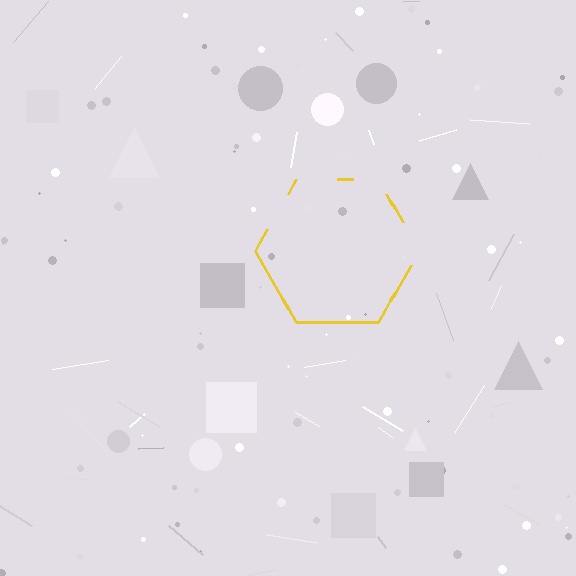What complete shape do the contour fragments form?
The contour fragments form a hexagon.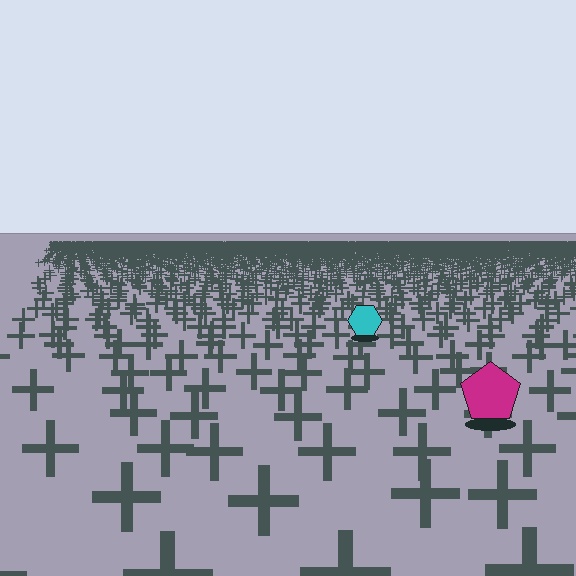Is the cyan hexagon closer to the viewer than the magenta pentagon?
No. The magenta pentagon is closer — you can tell from the texture gradient: the ground texture is coarser near it.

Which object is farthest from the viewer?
The cyan hexagon is farthest from the viewer. It appears smaller and the ground texture around it is denser.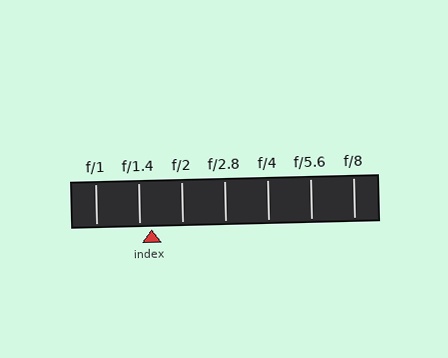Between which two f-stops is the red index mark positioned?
The index mark is between f/1.4 and f/2.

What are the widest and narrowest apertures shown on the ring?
The widest aperture shown is f/1 and the narrowest is f/8.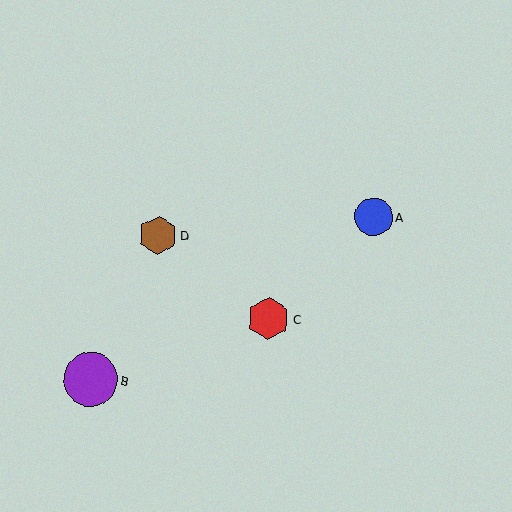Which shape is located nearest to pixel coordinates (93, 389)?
The purple circle (labeled B) at (90, 380) is nearest to that location.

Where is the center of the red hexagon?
The center of the red hexagon is at (269, 318).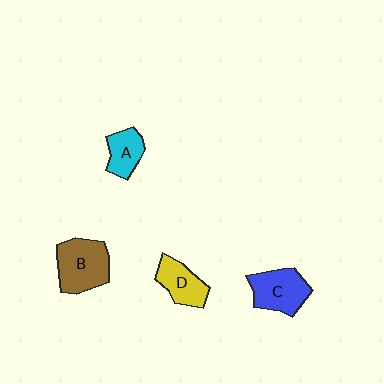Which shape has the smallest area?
Shape A (cyan).